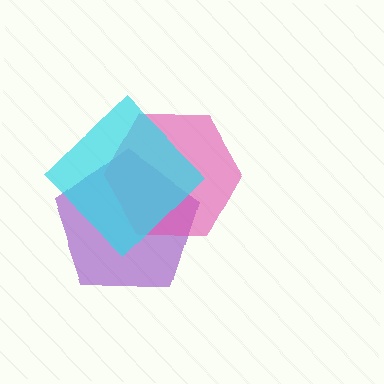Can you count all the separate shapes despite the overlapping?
Yes, there are 3 separate shapes.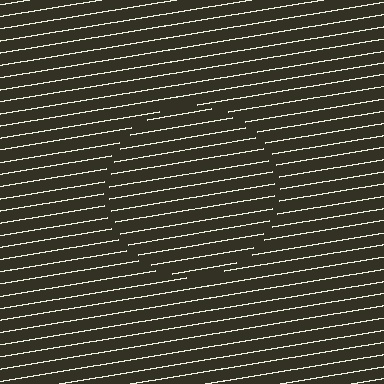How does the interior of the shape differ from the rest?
The interior of the shape contains the same grating, shifted by half a period — the contour is defined by the phase discontinuity where line-ends from the inner and outer gratings abut.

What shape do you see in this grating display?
An illusory circle. The interior of the shape contains the same grating, shifted by half a period — the contour is defined by the phase discontinuity where line-ends from the inner and outer gratings abut.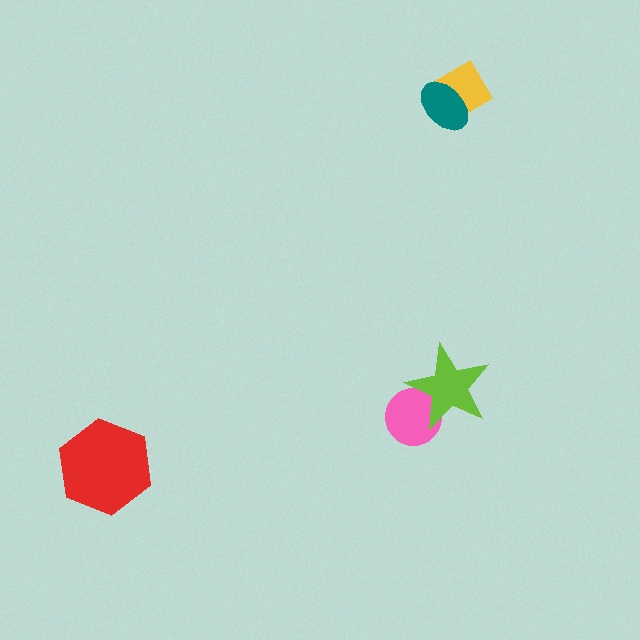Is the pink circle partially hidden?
Yes, it is partially covered by another shape.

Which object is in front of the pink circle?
The lime star is in front of the pink circle.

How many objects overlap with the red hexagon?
0 objects overlap with the red hexagon.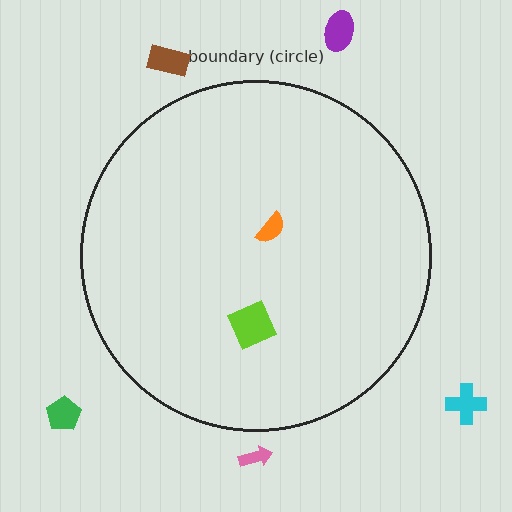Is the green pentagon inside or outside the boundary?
Outside.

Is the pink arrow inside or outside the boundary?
Outside.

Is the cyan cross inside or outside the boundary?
Outside.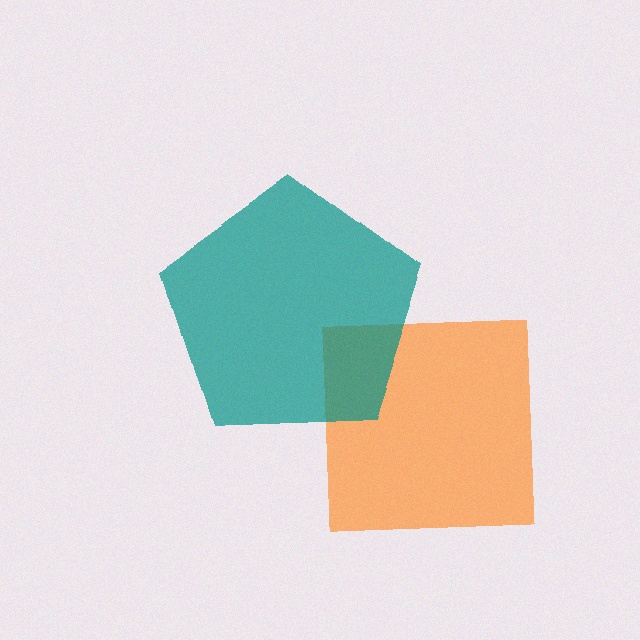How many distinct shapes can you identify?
There are 2 distinct shapes: an orange square, a teal pentagon.